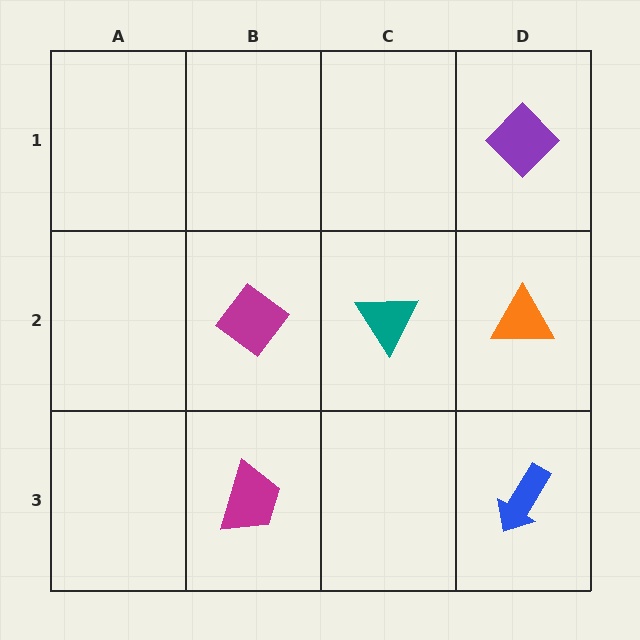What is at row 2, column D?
An orange triangle.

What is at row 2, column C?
A teal triangle.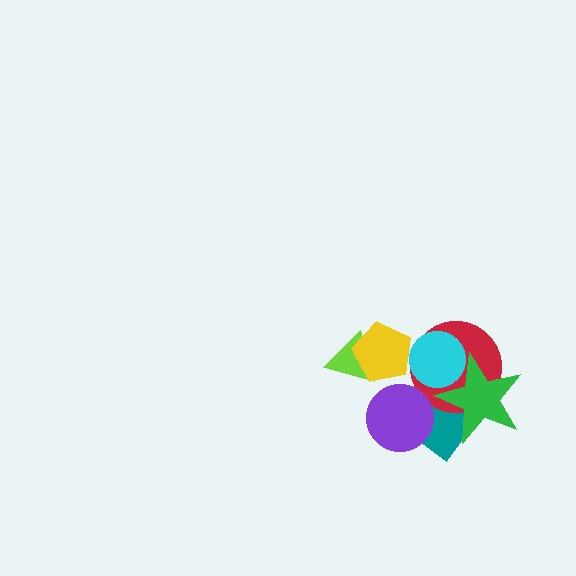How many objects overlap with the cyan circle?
2 objects overlap with the cyan circle.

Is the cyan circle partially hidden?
No, no other shape covers it.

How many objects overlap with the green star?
3 objects overlap with the green star.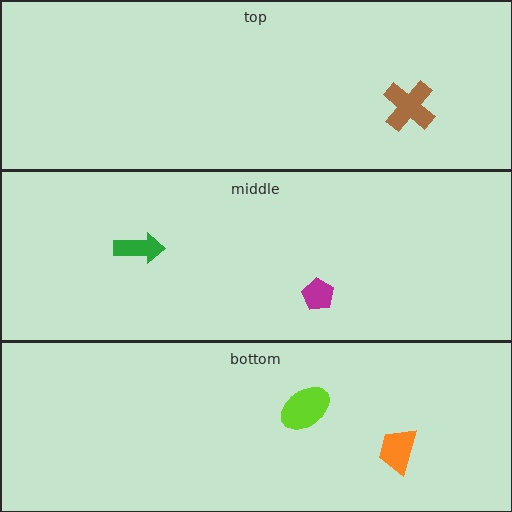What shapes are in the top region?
The brown cross.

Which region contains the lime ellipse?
The bottom region.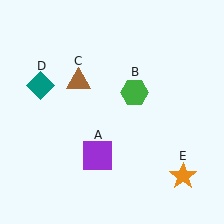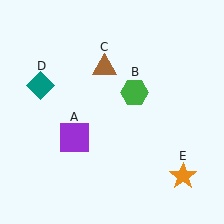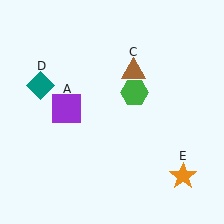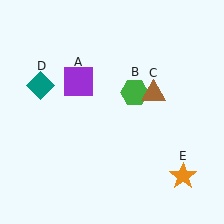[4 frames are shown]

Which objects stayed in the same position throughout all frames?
Green hexagon (object B) and teal diamond (object D) and orange star (object E) remained stationary.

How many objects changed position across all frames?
2 objects changed position: purple square (object A), brown triangle (object C).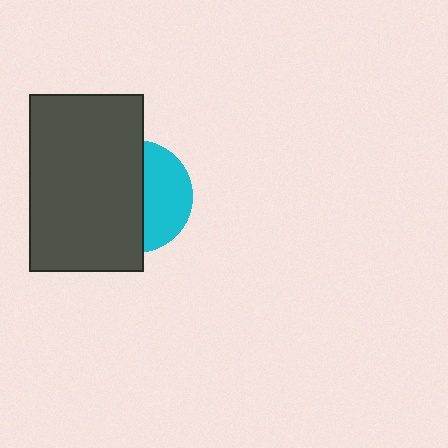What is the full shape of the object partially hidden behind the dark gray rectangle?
The partially hidden object is a cyan circle.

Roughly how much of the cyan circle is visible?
A small part of it is visible (roughly 41%).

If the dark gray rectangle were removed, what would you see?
You would see the complete cyan circle.